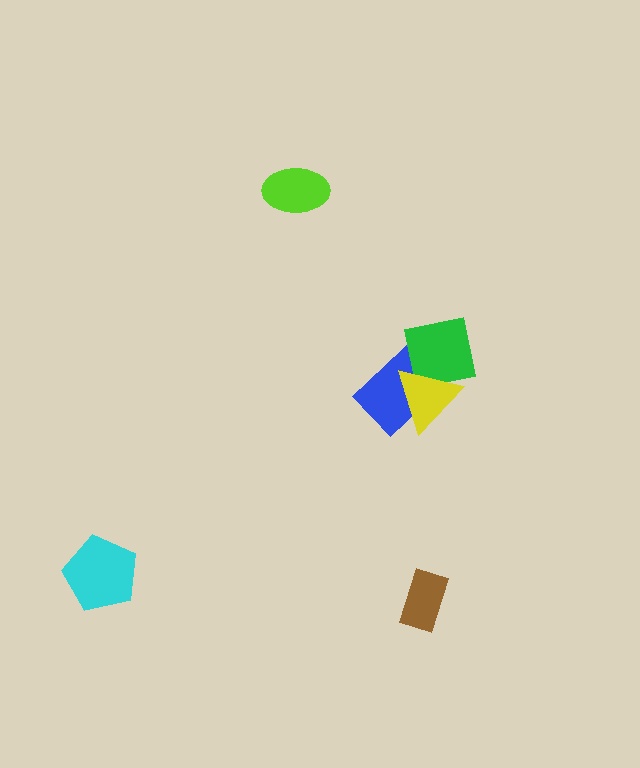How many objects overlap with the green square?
2 objects overlap with the green square.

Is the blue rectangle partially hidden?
Yes, it is partially covered by another shape.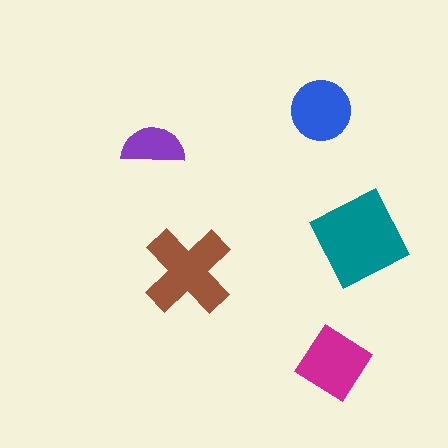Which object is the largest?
The teal square.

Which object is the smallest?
The purple semicircle.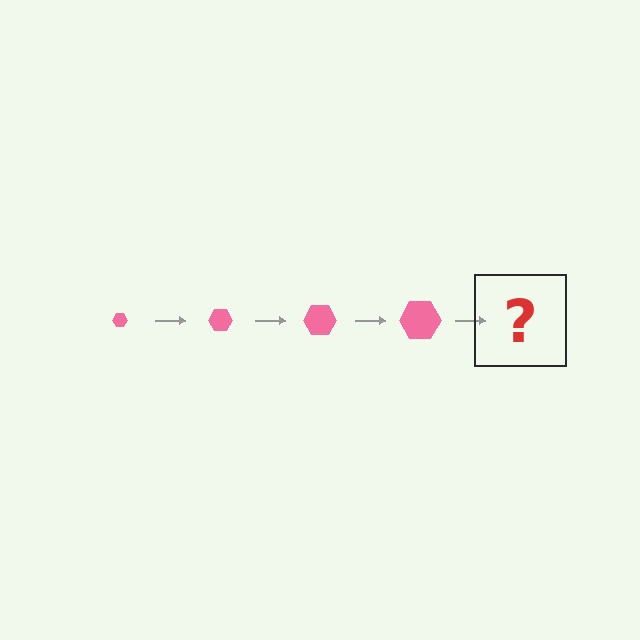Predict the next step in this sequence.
The next step is a pink hexagon, larger than the previous one.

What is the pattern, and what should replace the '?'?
The pattern is that the hexagon gets progressively larger each step. The '?' should be a pink hexagon, larger than the previous one.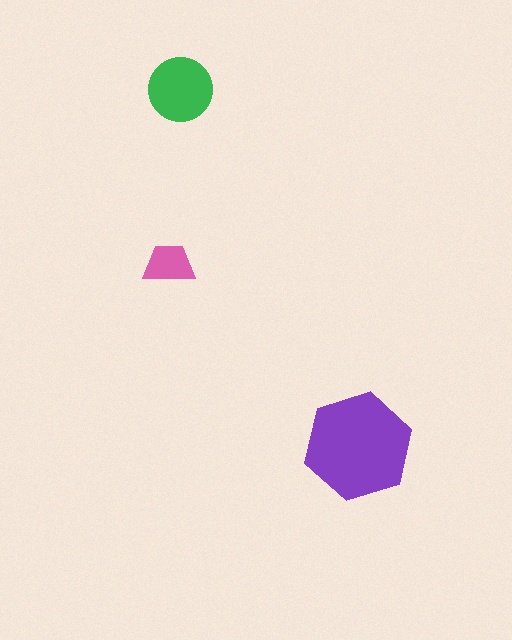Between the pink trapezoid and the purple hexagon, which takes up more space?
The purple hexagon.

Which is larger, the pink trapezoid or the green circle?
The green circle.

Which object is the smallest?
The pink trapezoid.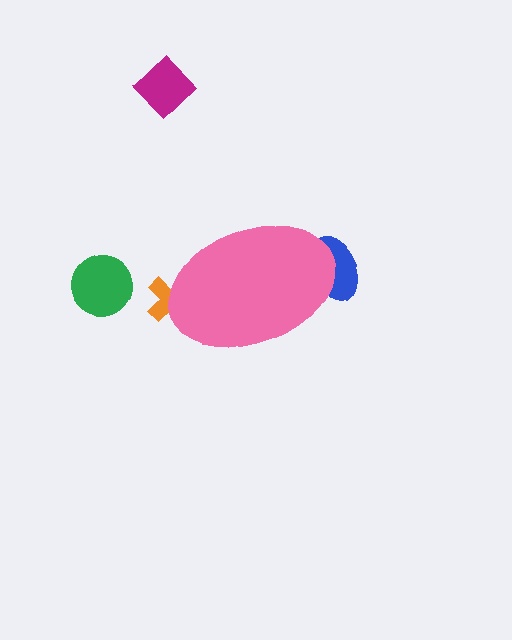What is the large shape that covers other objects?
A pink ellipse.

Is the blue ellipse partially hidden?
Yes, the blue ellipse is partially hidden behind the pink ellipse.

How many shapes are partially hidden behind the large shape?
2 shapes are partially hidden.